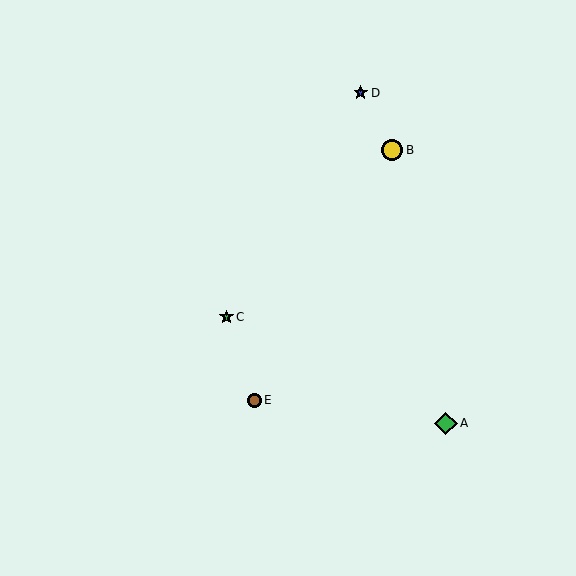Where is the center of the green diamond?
The center of the green diamond is at (446, 423).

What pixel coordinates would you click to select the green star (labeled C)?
Click at (227, 317) to select the green star C.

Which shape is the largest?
The green diamond (labeled A) is the largest.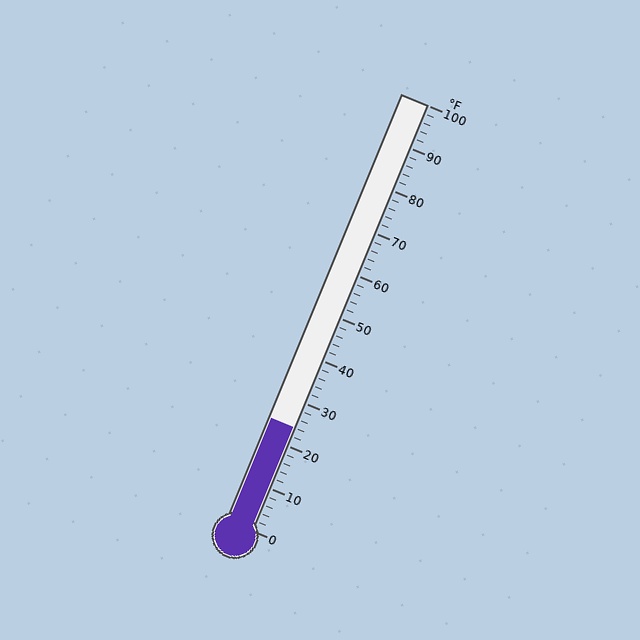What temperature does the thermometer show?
The thermometer shows approximately 24°F.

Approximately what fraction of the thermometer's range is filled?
The thermometer is filled to approximately 25% of its range.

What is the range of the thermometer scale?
The thermometer scale ranges from 0°F to 100°F.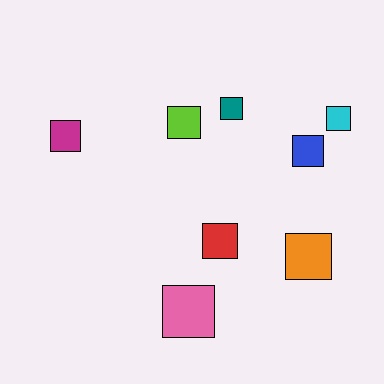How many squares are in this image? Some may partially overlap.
There are 8 squares.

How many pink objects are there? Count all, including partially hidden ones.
There is 1 pink object.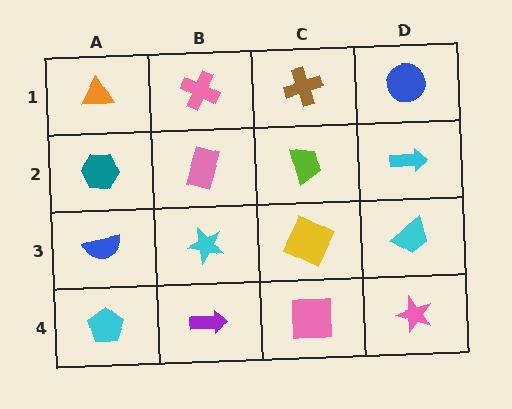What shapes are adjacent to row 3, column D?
A cyan arrow (row 2, column D), a pink star (row 4, column D), a yellow square (row 3, column C).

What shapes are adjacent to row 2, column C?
A brown cross (row 1, column C), a yellow square (row 3, column C), a pink rectangle (row 2, column B), a cyan arrow (row 2, column D).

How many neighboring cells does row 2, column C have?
4.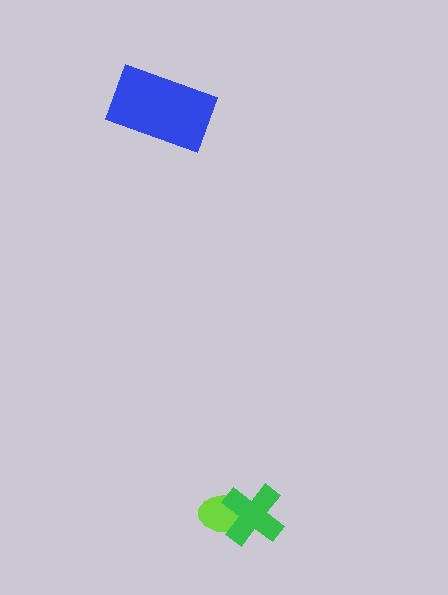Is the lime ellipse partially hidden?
Yes, it is partially covered by another shape.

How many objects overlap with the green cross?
1 object overlaps with the green cross.